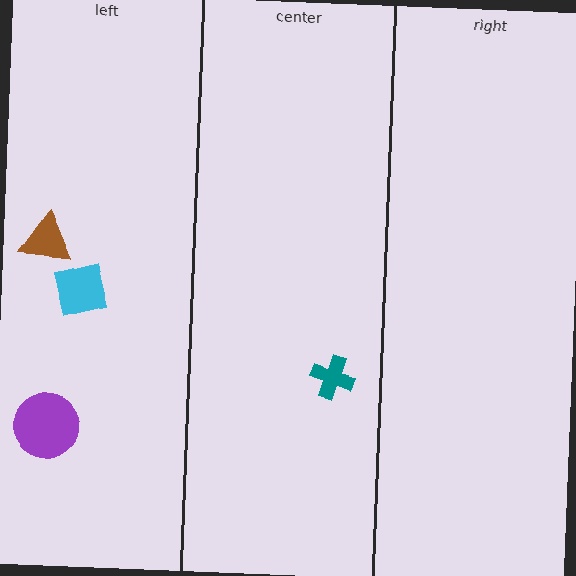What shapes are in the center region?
The teal cross.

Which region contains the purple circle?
The left region.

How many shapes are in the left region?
3.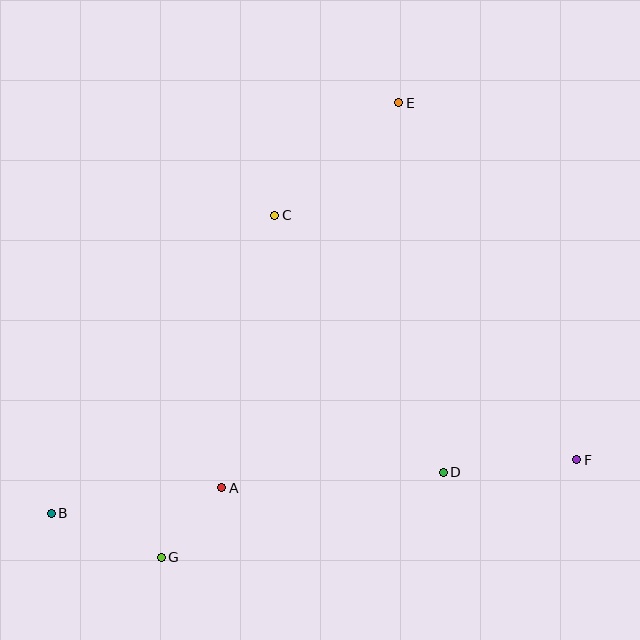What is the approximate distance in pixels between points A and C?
The distance between A and C is approximately 278 pixels.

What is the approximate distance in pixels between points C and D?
The distance between C and D is approximately 307 pixels.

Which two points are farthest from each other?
Points B and E are farthest from each other.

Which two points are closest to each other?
Points A and G are closest to each other.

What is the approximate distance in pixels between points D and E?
The distance between D and E is approximately 372 pixels.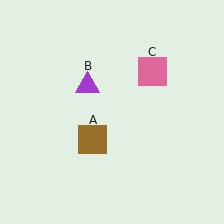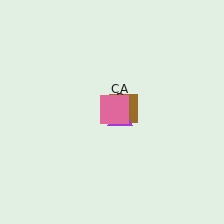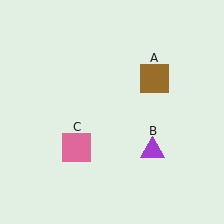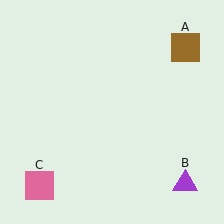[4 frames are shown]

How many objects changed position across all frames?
3 objects changed position: brown square (object A), purple triangle (object B), pink square (object C).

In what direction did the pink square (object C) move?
The pink square (object C) moved down and to the left.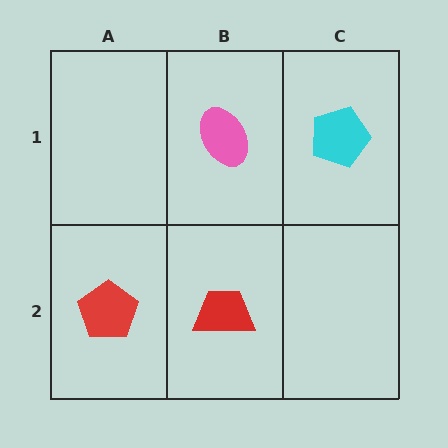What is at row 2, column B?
A red trapezoid.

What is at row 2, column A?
A red pentagon.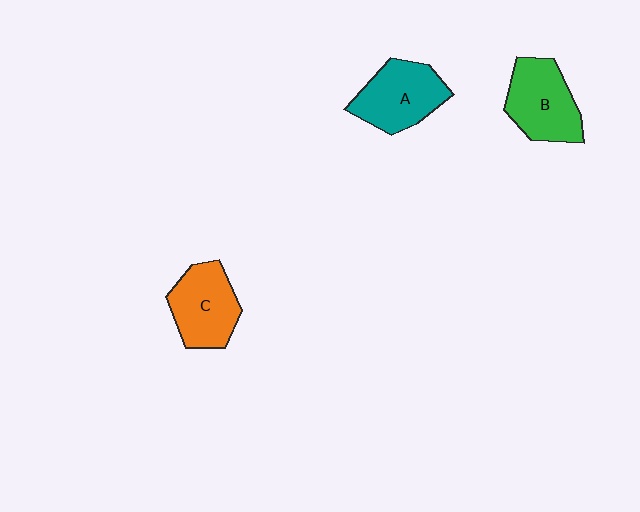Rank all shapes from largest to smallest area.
From largest to smallest: B (green), A (teal), C (orange).